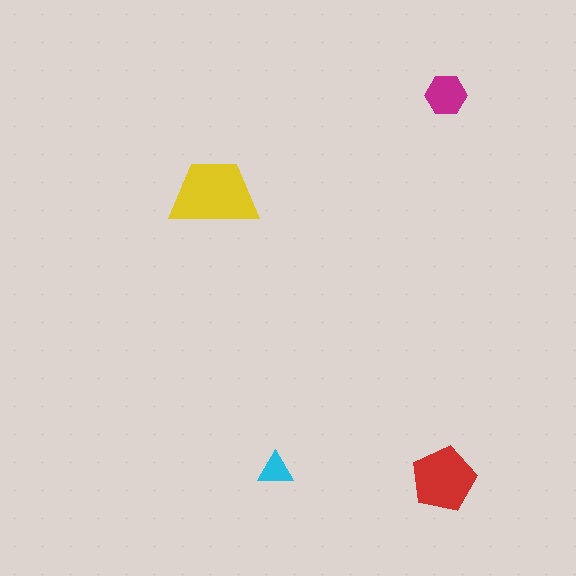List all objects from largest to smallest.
The yellow trapezoid, the red pentagon, the magenta hexagon, the cyan triangle.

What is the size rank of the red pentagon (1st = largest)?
2nd.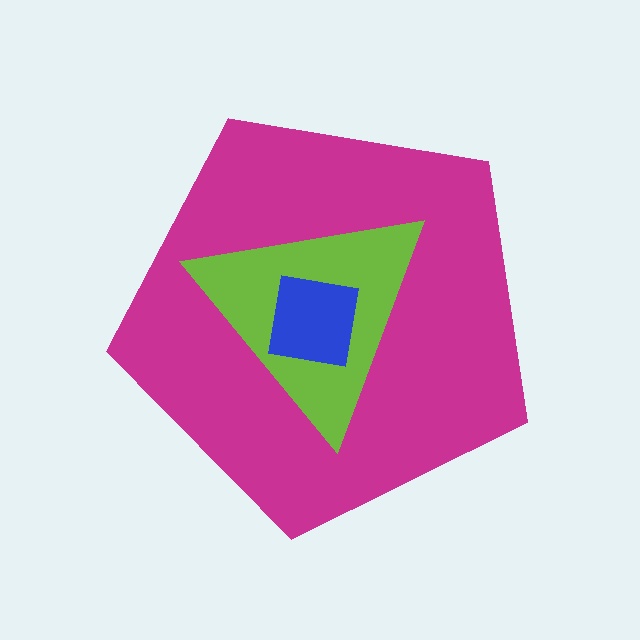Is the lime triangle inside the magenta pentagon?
Yes.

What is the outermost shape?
The magenta pentagon.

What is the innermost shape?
The blue square.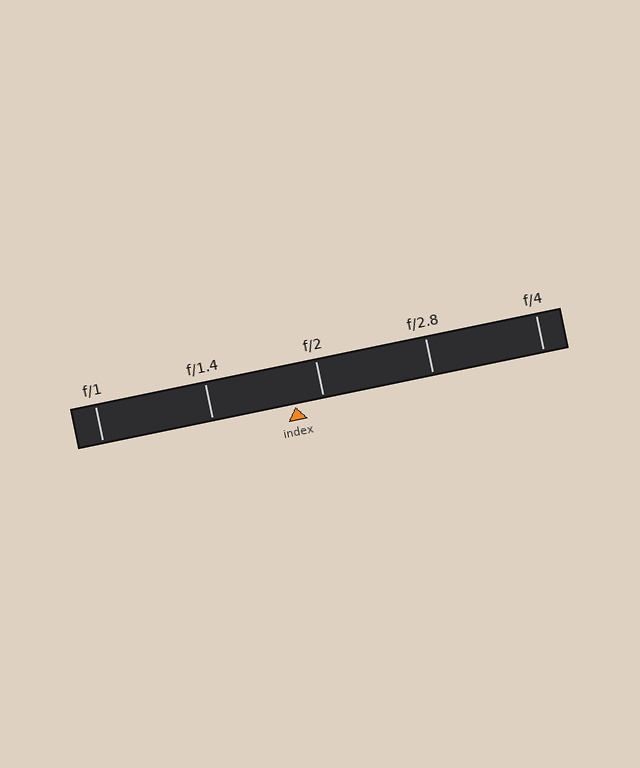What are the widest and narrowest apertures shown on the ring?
The widest aperture shown is f/1 and the narrowest is f/4.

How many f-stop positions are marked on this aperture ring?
There are 5 f-stop positions marked.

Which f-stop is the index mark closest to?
The index mark is closest to f/2.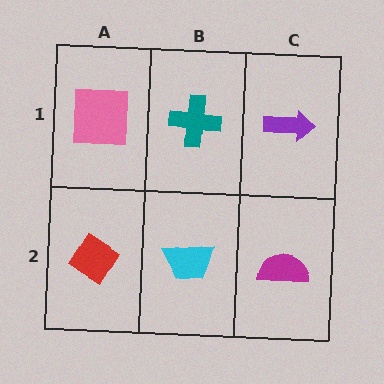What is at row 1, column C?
A purple arrow.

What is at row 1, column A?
A pink square.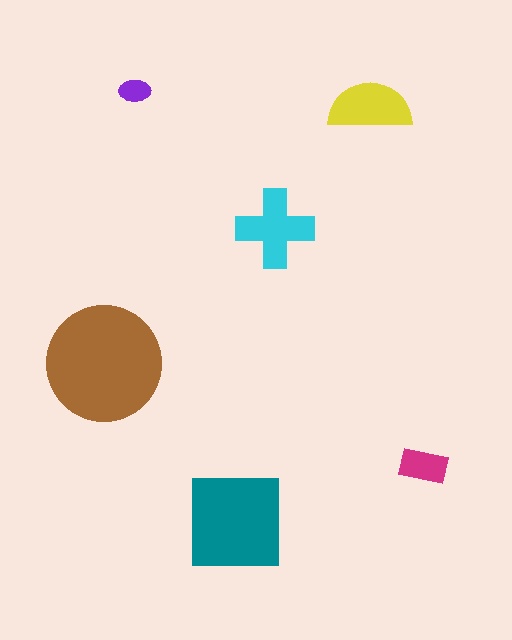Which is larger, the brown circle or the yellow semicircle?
The brown circle.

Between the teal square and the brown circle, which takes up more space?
The brown circle.